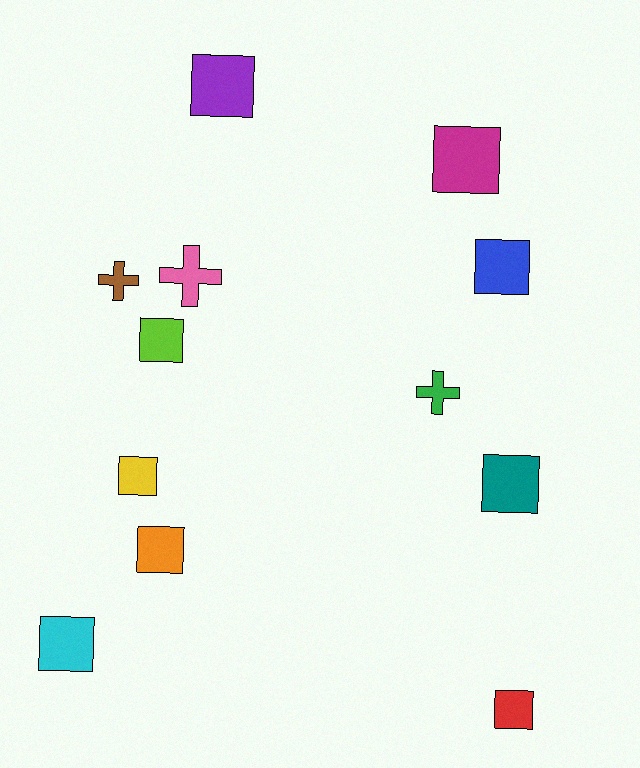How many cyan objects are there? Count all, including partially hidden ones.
There is 1 cyan object.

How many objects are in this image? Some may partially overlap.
There are 12 objects.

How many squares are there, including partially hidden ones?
There are 9 squares.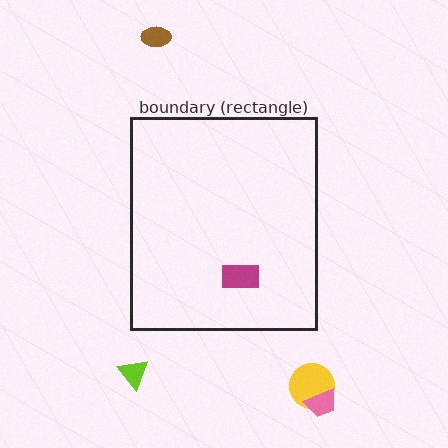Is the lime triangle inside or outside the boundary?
Outside.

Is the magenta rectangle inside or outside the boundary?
Inside.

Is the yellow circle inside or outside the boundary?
Outside.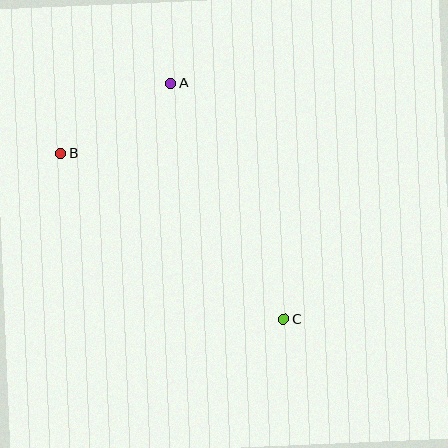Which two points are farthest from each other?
Points B and C are farthest from each other.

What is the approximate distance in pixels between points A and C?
The distance between A and C is approximately 262 pixels.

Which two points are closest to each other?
Points A and B are closest to each other.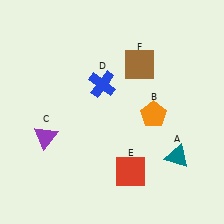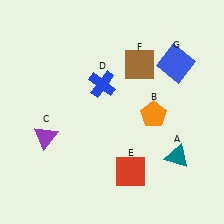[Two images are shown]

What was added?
A blue square (G) was added in Image 2.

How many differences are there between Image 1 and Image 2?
There is 1 difference between the two images.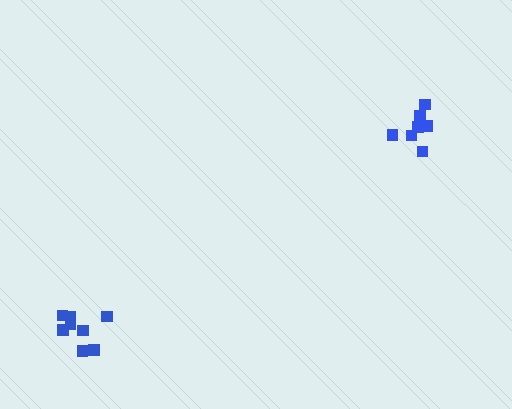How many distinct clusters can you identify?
There are 2 distinct clusters.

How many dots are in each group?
Group 1: 8 dots, Group 2: 8 dots (16 total).